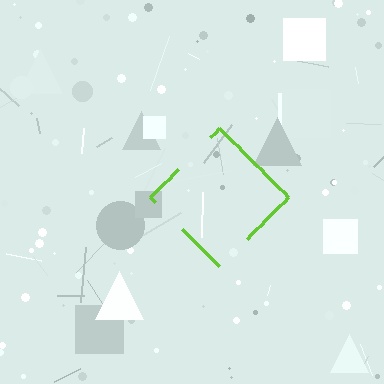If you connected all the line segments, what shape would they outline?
They would outline a diamond.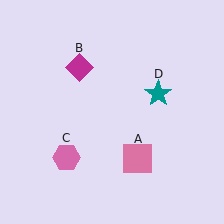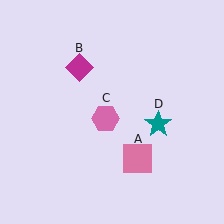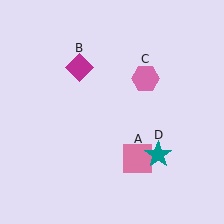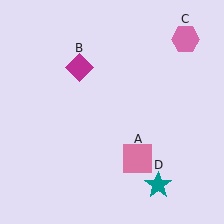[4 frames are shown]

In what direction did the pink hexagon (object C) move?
The pink hexagon (object C) moved up and to the right.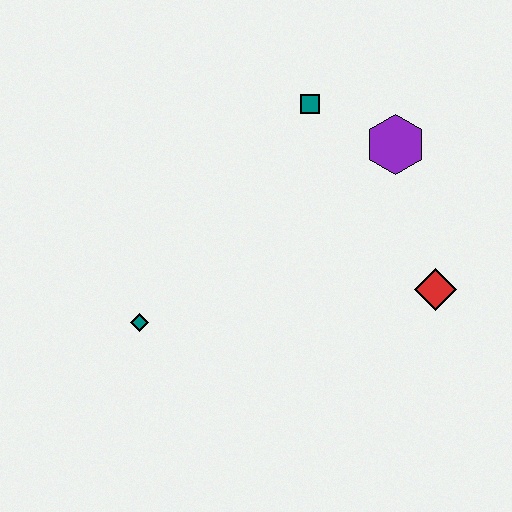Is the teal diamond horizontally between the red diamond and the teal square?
No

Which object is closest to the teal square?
The purple hexagon is closest to the teal square.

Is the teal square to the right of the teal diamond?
Yes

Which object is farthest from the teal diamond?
The purple hexagon is farthest from the teal diamond.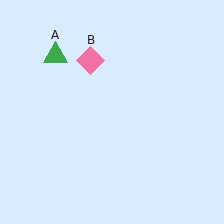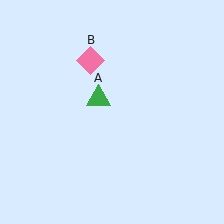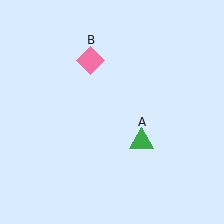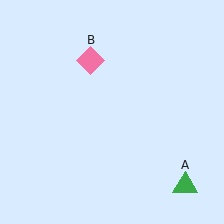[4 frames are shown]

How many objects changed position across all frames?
1 object changed position: green triangle (object A).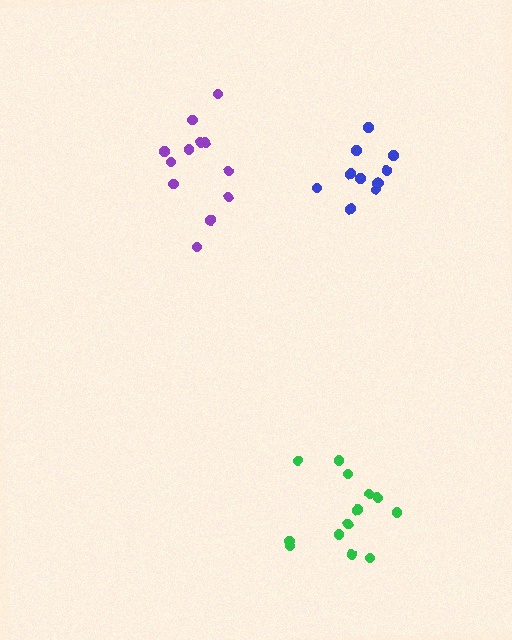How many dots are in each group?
Group 1: 12 dots, Group 2: 11 dots, Group 3: 13 dots (36 total).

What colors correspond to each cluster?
The clusters are colored: purple, blue, green.